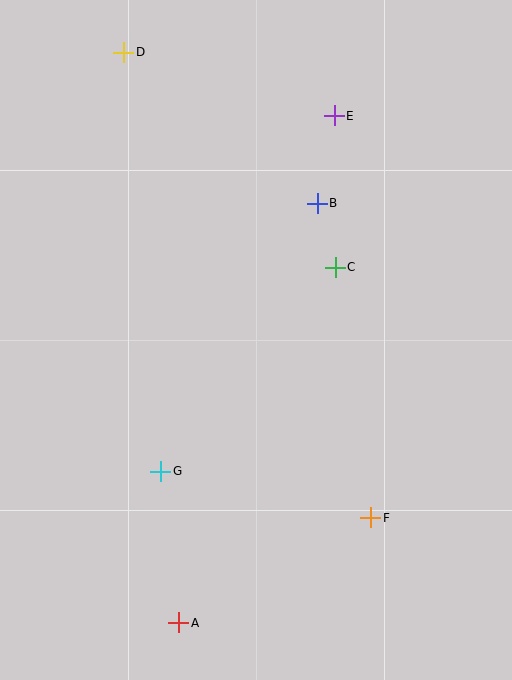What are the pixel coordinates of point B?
Point B is at (317, 204).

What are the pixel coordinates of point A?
Point A is at (179, 623).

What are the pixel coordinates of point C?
Point C is at (335, 267).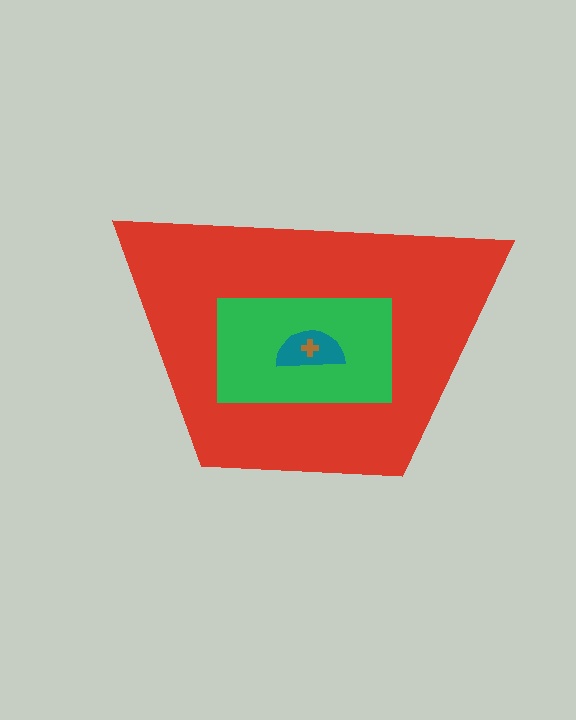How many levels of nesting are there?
4.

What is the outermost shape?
The red trapezoid.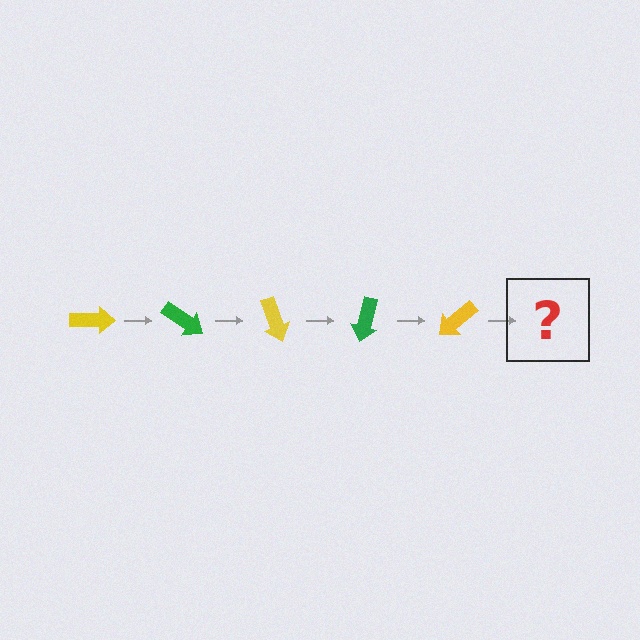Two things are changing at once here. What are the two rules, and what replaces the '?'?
The two rules are that it rotates 35 degrees each step and the color cycles through yellow and green. The '?' should be a green arrow, rotated 175 degrees from the start.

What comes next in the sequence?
The next element should be a green arrow, rotated 175 degrees from the start.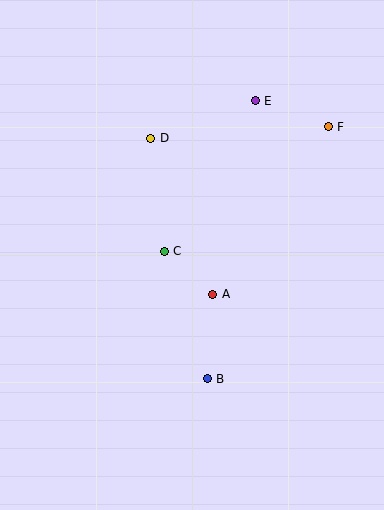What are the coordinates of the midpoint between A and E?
The midpoint between A and E is at (234, 197).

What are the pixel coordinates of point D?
Point D is at (151, 138).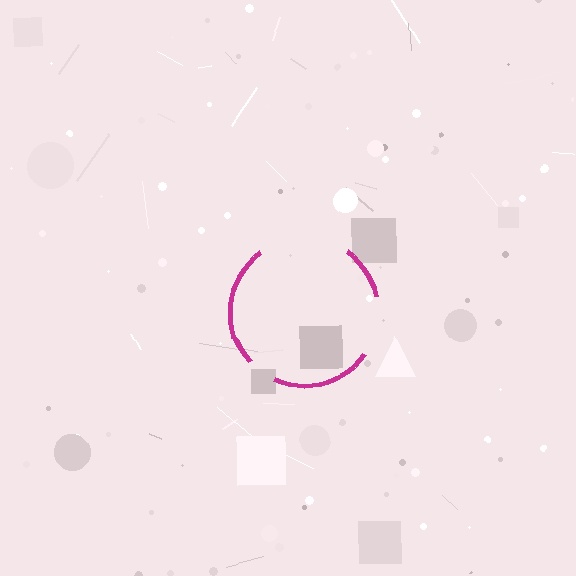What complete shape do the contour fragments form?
The contour fragments form a circle.